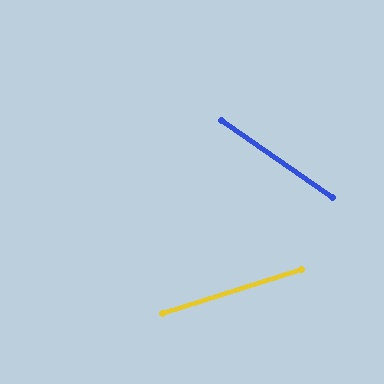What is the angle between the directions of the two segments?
Approximately 52 degrees.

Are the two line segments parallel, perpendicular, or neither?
Neither parallel nor perpendicular — they differ by about 52°.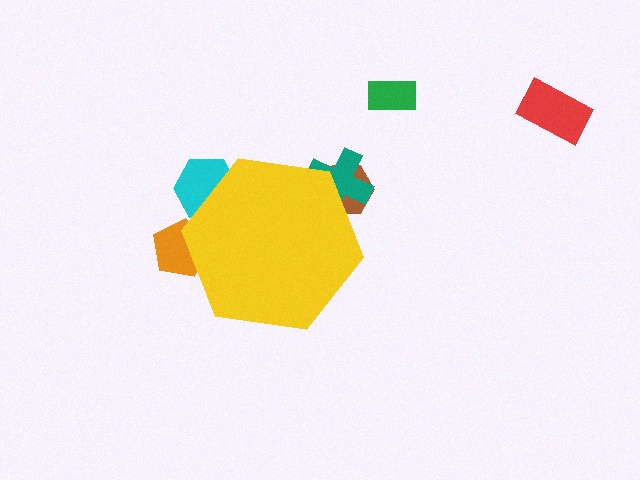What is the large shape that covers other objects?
A yellow hexagon.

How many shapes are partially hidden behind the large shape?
4 shapes are partially hidden.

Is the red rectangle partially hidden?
No, the red rectangle is fully visible.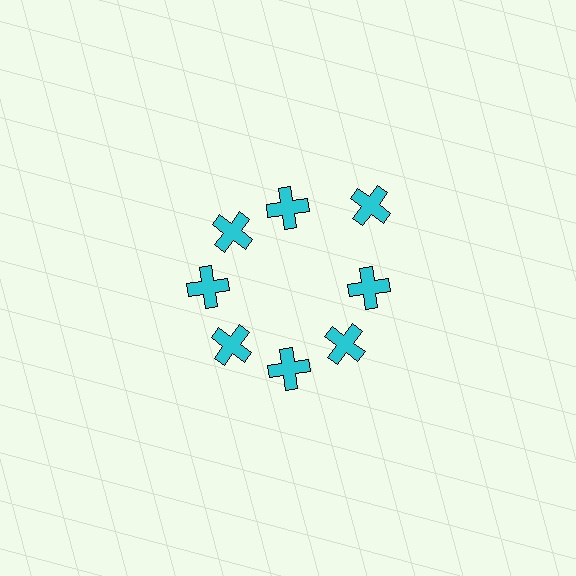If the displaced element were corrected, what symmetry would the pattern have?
It would have 8-fold rotational symmetry — the pattern would map onto itself every 45 degrees.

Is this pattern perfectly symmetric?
No. The 8 cyan crosses are arranged in a ring, but one element near the 2 o'clock position is pushed outward from the center, breaking the 8-fold rotational symmetry.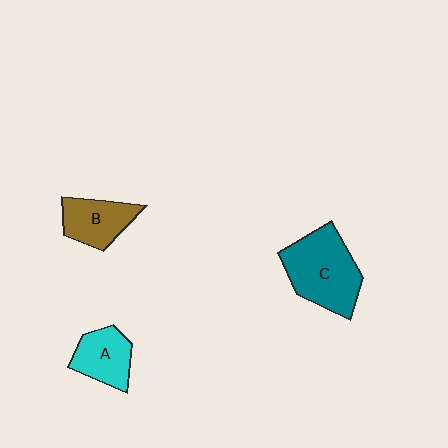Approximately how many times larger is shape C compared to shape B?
Approximately 1.6 times.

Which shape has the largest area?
Shape C (teal).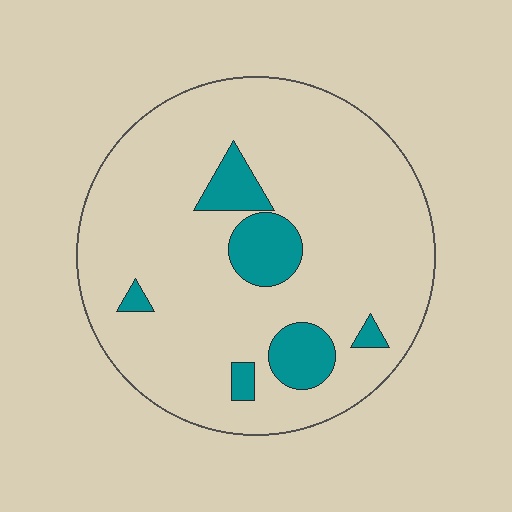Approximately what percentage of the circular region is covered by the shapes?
Approximately 15%.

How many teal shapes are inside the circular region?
6.